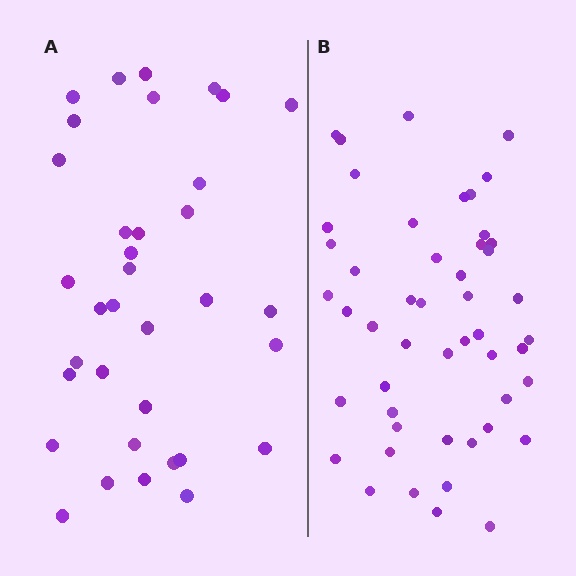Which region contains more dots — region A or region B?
Region B (the right region) has more dots.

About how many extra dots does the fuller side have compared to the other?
Region B has approximately 15 more dots than region A.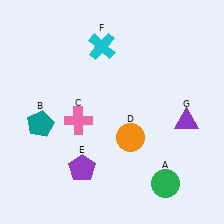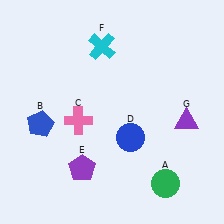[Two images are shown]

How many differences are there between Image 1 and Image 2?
There are 2 differences between the two images.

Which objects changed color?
B changed from teal to blue. D changed from orange to blue.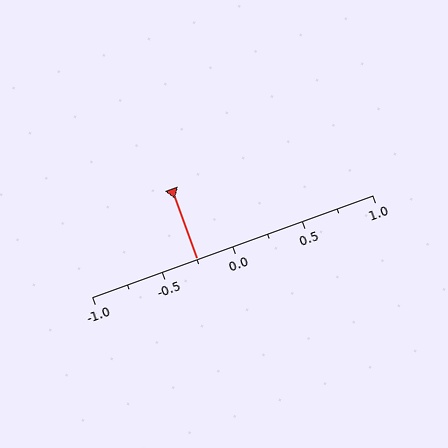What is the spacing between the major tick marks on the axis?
The major ticks are spaced 0.5 apart.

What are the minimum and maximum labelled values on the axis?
The axis runs from -1.0 to 1.0.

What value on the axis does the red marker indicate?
The marker indicates approximately -0.25.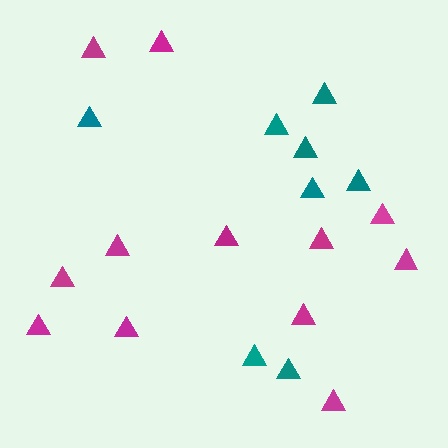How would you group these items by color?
There are 2 groups: one group of teal triangles (8) and one group of magenta triangles (12).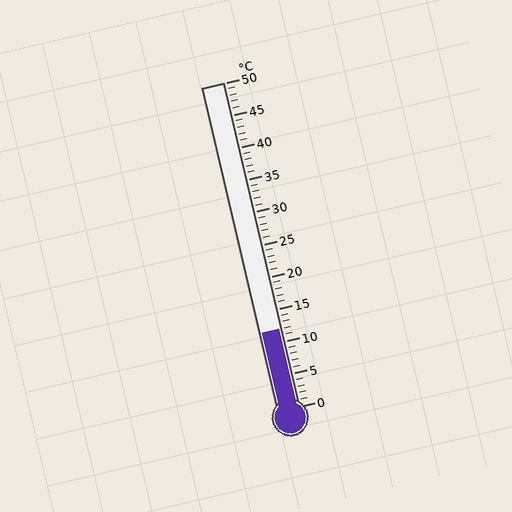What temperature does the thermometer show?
The thermometer shows approximately 12°C.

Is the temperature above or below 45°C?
The temperature is below 45°C.